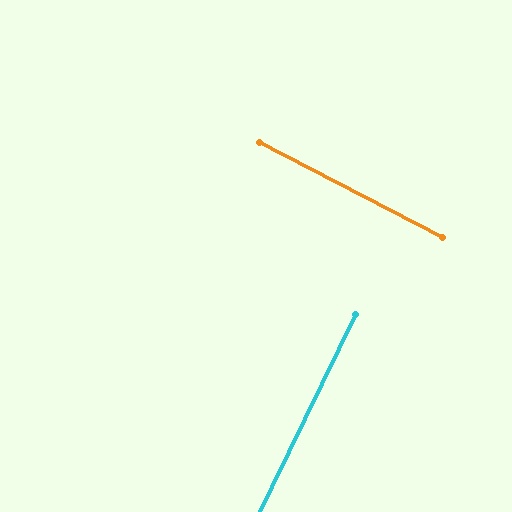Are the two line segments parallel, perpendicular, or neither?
Perpendicular — they meet at approximately 88°.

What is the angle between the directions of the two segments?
Approximately 88 degrees.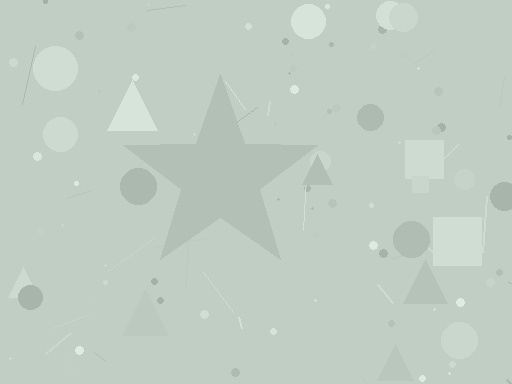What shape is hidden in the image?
A star is hidden in the image.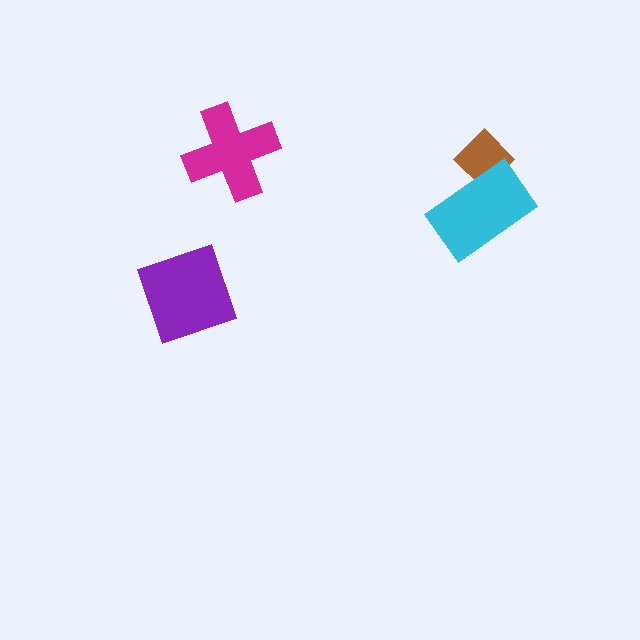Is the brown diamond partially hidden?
Yes, it is partially covered by another shape.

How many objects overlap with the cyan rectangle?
1 object overlaps with the cyan rectangle.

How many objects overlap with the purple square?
0 objects overlap with the purple square.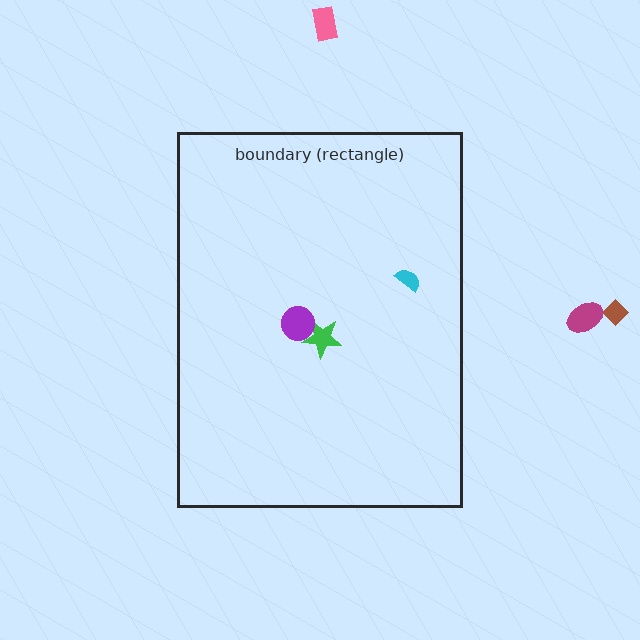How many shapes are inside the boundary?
3 inside, 3 outside.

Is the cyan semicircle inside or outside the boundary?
Inside.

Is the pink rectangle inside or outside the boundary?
Outside.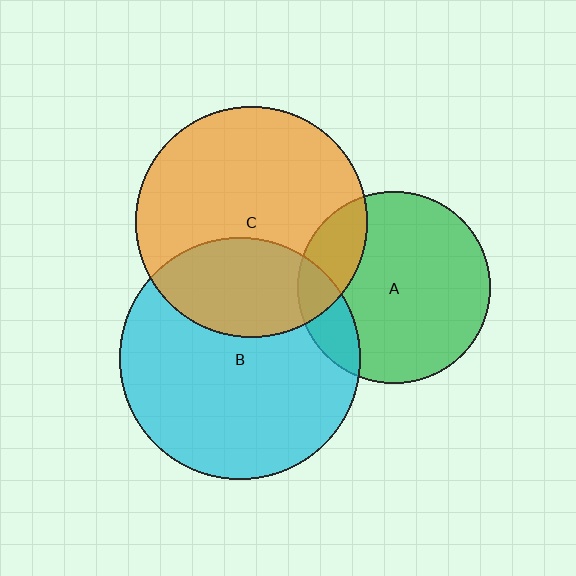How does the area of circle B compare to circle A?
Approximately 1.6 times.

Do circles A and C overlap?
Yes.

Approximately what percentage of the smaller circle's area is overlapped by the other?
Approximately 20%.